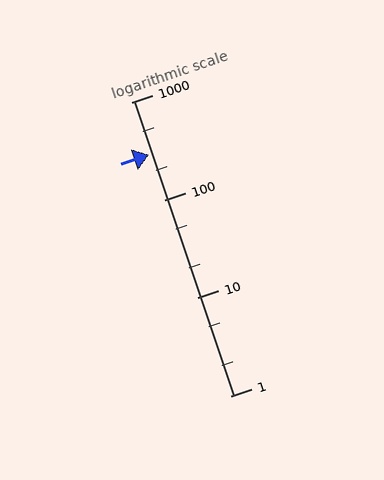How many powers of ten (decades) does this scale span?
The scale spans 3 decades, from 1 to 1000.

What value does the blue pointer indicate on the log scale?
The pointer indicates approximately 290.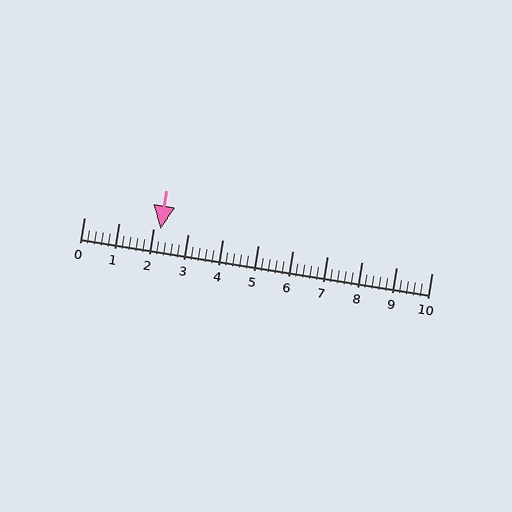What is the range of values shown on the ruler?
The ruler shows values from 0 to 10.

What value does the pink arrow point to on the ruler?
The pink arrow points to approximately 2.2.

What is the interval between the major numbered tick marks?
The major tick marks are spaced 1 units apart.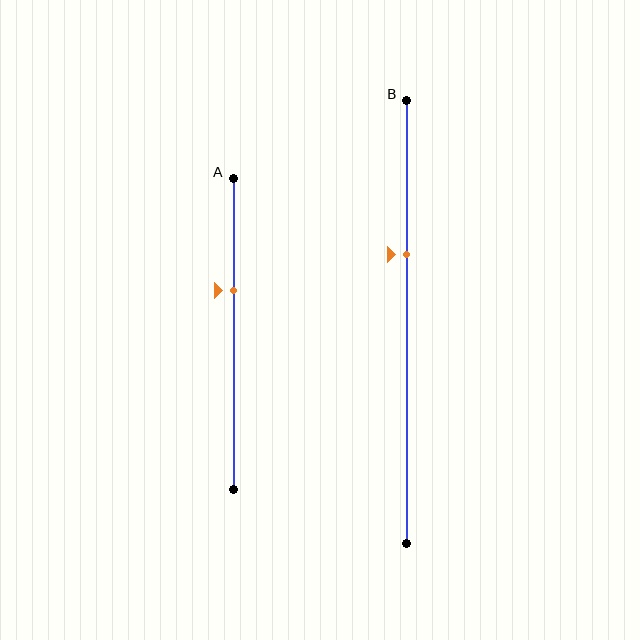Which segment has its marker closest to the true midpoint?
Segment A has its marker closest to the true midpoint.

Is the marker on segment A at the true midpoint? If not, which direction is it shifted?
No, the marker on segment A is shifted upward by about 14% of the segment length.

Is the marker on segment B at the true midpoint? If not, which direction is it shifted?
No, the marker on segment B is shifted upward by about 15% of the segment length.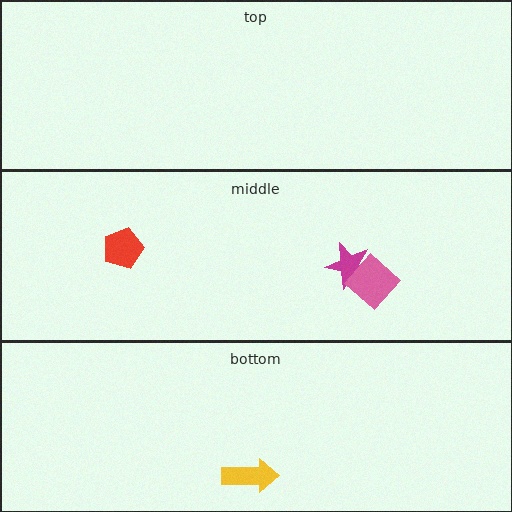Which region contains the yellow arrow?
The bottom region.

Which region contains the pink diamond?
The middle region.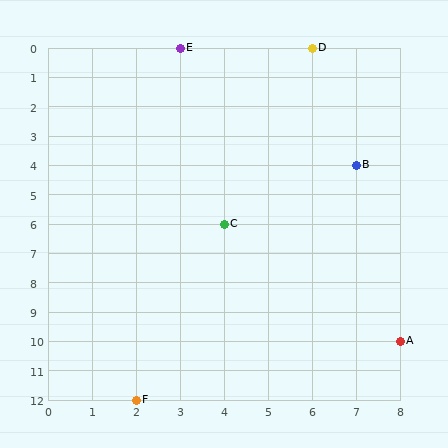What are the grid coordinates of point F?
Point F is at grid coordinates (2, 12).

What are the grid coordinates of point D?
Point D is at grid coordinates (6, 0).